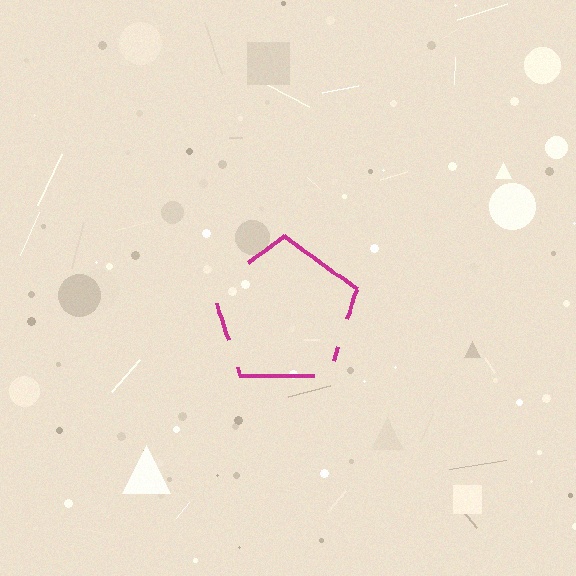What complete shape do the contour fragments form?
The contour fragments form a pentagon.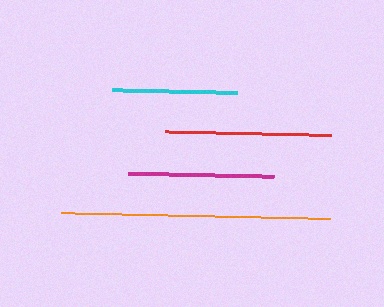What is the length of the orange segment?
The orange segment is approximately 269 pixels long.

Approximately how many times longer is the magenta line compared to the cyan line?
The magenta line is approximately 1.2 times the length of the cyan line.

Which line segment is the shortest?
The cyan line is the shortest at approximately 125 pixels.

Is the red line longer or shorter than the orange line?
The orange line is longer than the red line.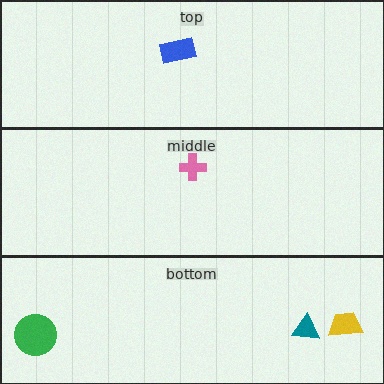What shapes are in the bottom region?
The green circle, the teal triangle, the yellow trapezoid.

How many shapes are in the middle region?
1.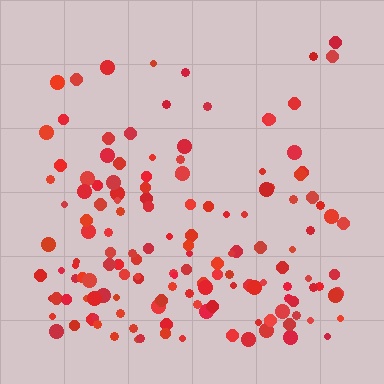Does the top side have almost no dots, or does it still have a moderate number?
Still a moderate number, just noticeably fewer than the bottom.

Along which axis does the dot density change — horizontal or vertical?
Vertical.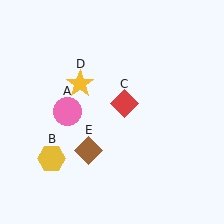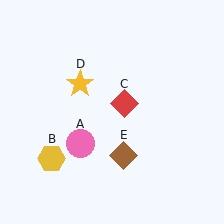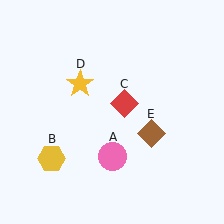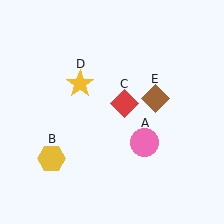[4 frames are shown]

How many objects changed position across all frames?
2 objects changed position: pink circle (object A), brown diamond (object E).